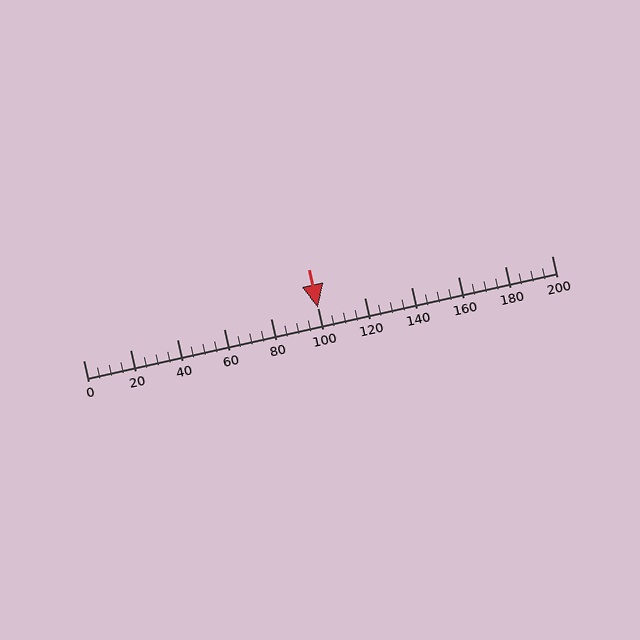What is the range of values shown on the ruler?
The ruler shows values from 0 to 200.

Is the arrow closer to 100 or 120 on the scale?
The arrow is closer to 100.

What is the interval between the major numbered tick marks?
The major tick marks are spaced 20 units apart.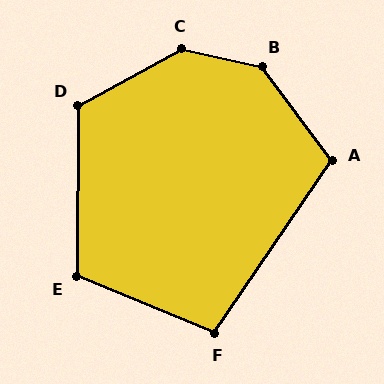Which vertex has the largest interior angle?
B, at approximately 139 degrees.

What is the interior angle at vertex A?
Approximately 109 degrees (obtuse).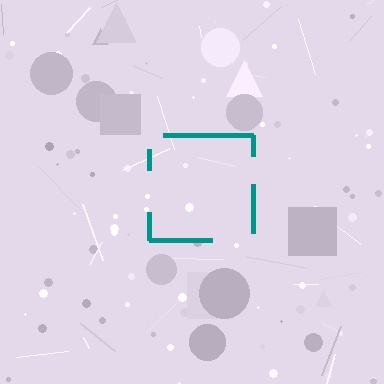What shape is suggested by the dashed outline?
The dashed outline suggests a square.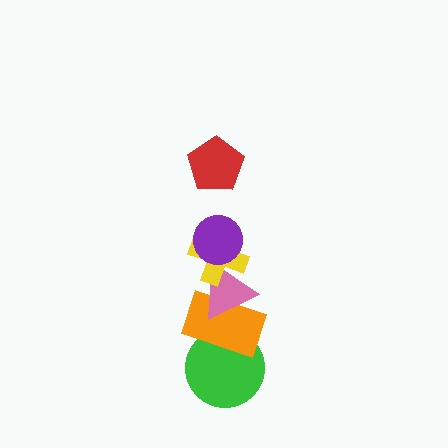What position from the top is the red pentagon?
The red pentagon is 1st from the top.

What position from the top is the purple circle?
The purple circle is 2nd from the top.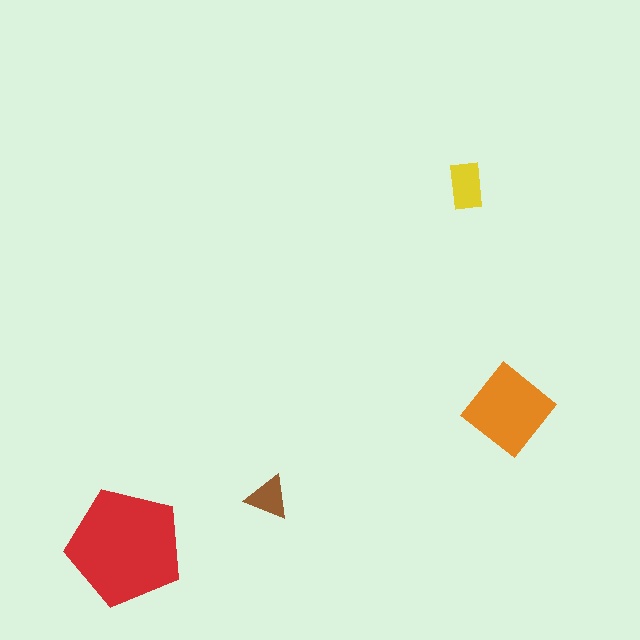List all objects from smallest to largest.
The brown triangle, the yellow rectangle, the orange diamond, the red pentagon.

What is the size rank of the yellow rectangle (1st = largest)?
3rd.